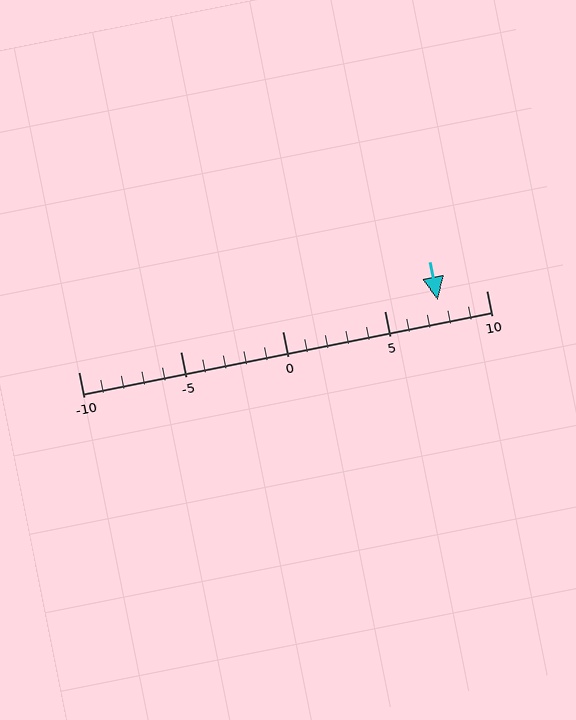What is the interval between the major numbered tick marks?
The major tick marks are spaced 5 units apart.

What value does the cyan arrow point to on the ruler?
The cyan arrow points to approximately 8.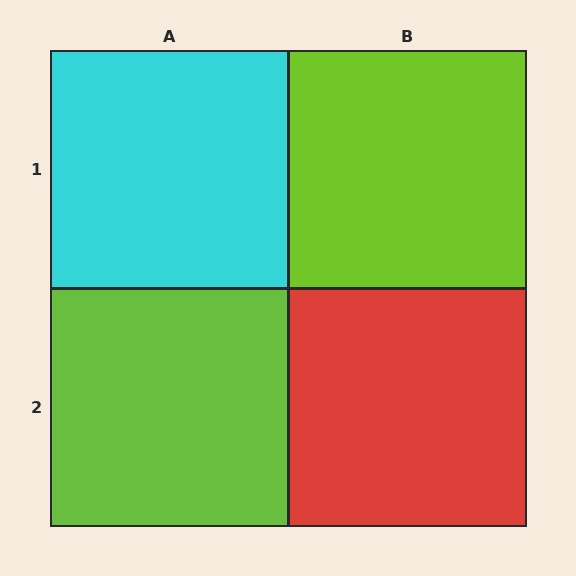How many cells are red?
1 cell is red.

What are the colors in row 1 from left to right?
Cyan, lime.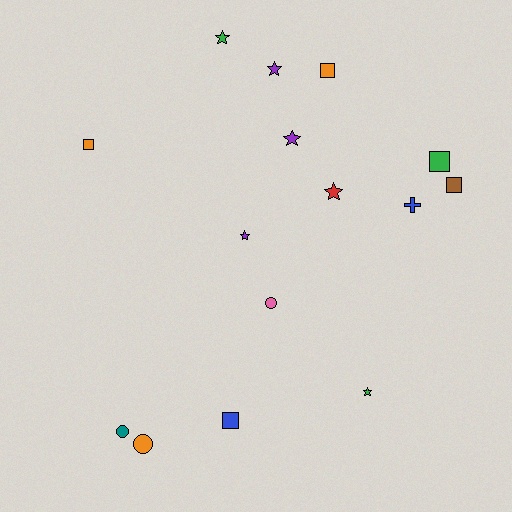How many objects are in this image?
There are 15 objects.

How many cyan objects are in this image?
There are no cyan objects.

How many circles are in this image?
There are 3 circles.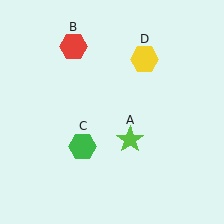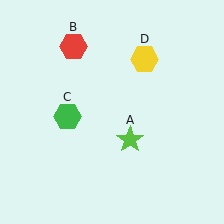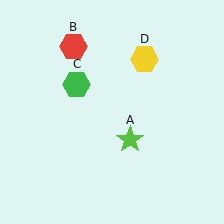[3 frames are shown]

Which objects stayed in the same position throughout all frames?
Lime star (object A) and red hexagon (object B) and yellow hexagon (object D) remained stationary.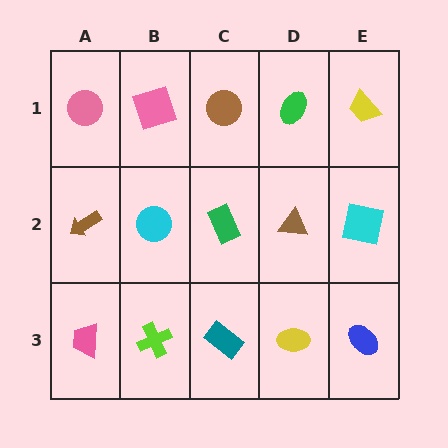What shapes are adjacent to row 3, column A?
A brown arrow (row 2, column A), a lime cross (row 3, column B).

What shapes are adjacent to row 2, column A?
A pink circle (row 1, column A), a pink trapezoid (row 3, column A), a cyan circle (row 2, column B).